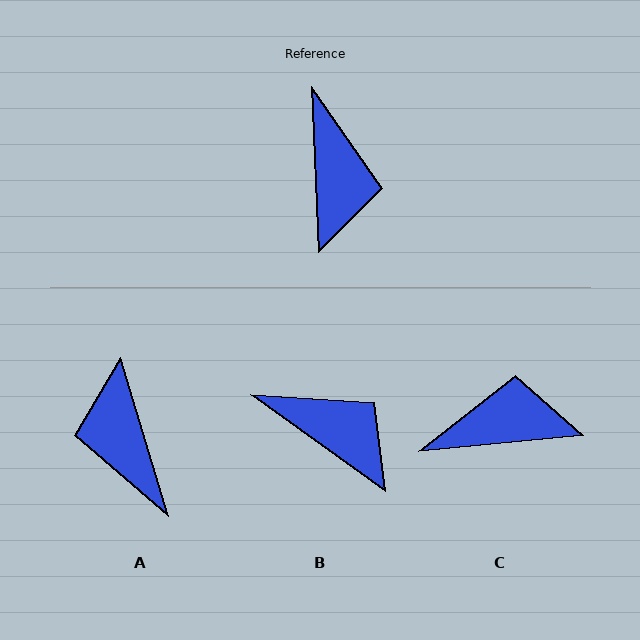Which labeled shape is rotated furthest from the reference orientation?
A, about 166 degrees away.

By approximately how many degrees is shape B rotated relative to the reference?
Approximately 51 degrees counter-clockwise.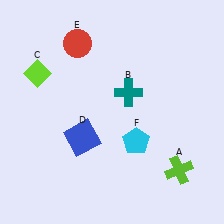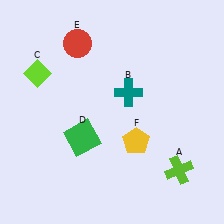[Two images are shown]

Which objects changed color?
D changed from blue to green. F changed from cyan to yellow.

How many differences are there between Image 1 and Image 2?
There are 2 differences between the two images.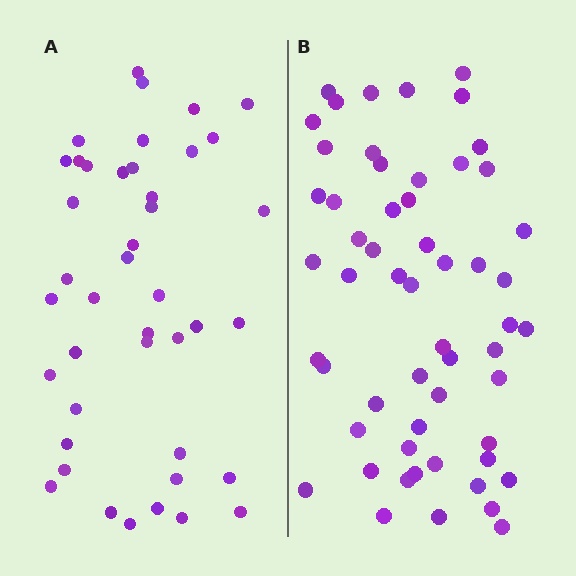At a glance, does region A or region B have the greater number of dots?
Region B (the right region) has more dots.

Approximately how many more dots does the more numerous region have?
Region B has approximately 15 more dots than region A.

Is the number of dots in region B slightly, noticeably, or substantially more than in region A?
Region B has noticeably more, but not dramatically so. The ratio is roughly 1.3 to 1.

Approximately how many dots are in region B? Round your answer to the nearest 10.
About 60 dots. (The exact count is 56, which rounds to 60.)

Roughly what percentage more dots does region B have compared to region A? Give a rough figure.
About 35% more.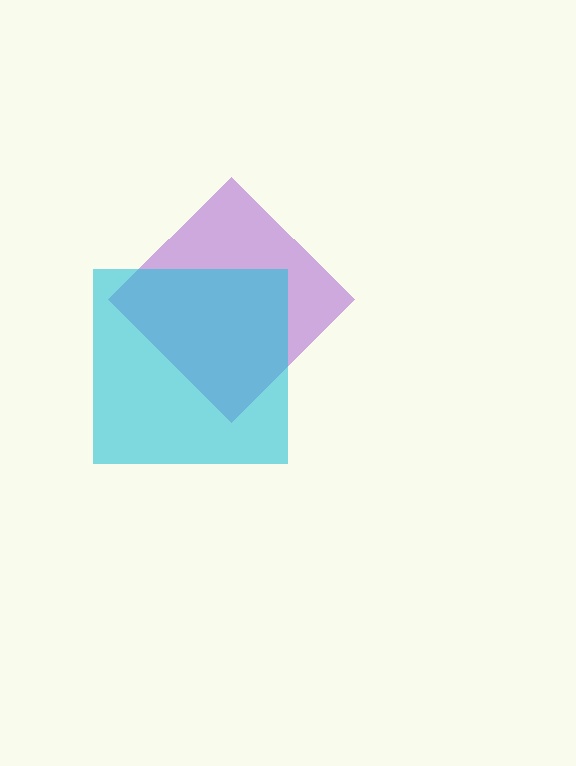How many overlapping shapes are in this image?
There are 2 overlapping shapes in the image.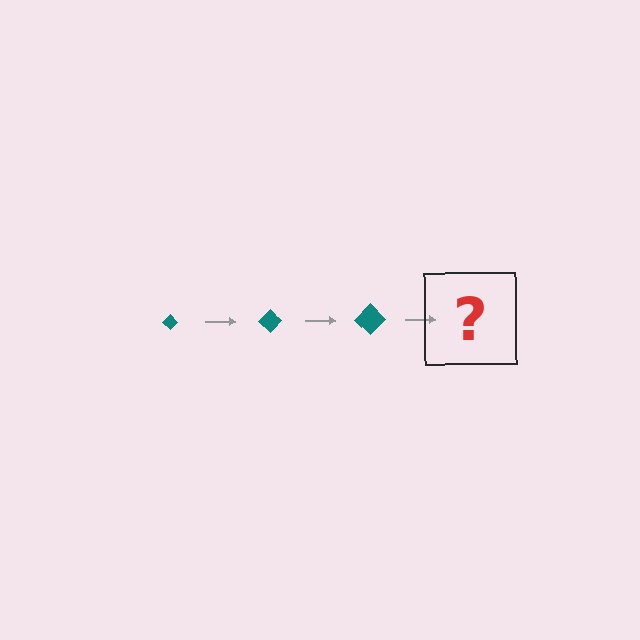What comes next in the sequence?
The next element should be a teal diamond, larger than the previous one.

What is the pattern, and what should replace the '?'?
The pattern is that the diamond gets progressively larger each step. The '?' should be a teal diamond, larger than the previous one.